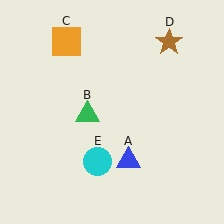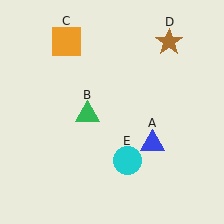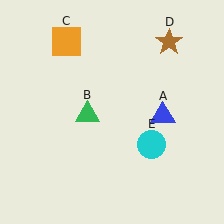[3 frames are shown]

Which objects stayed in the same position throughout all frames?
Green triangle (object B) and orange square (object C) and brown star (object D) remained stationary.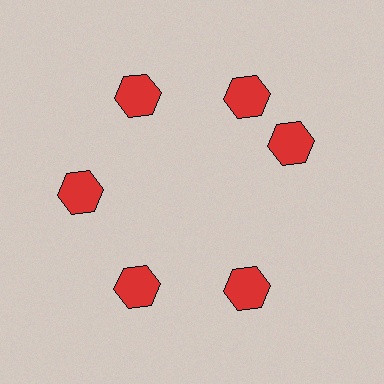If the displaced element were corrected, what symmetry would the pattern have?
It would have 6-fold rotational symmetry — the pattern would map onto itself every 60 degrees.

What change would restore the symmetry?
The symmetry would be restored by rotating it back into even spacing with its neighbors so that all 6 hexagons sit at equal angles and equal distance from the center.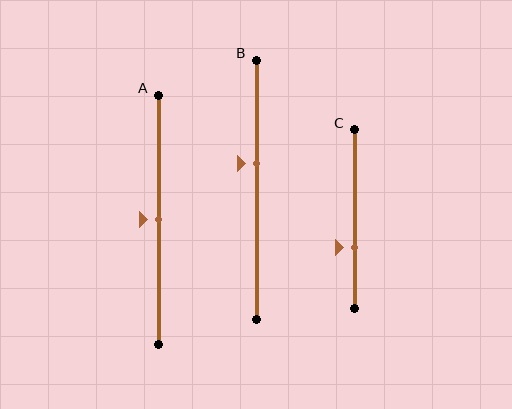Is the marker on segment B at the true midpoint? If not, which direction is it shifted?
No, the marker on segment B is shifted upward by about 10% of the segment length.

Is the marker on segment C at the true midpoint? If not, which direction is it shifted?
No, the marker on segment C is shifted downward by about 16% of the segment length.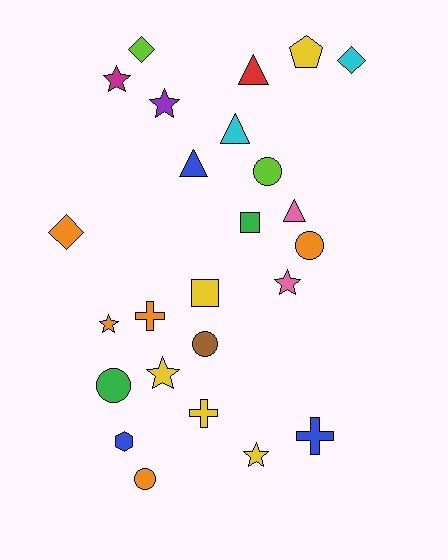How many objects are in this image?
There are 25 objects.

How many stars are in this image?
There are 6 stars.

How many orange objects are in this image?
There are 5 orange objects.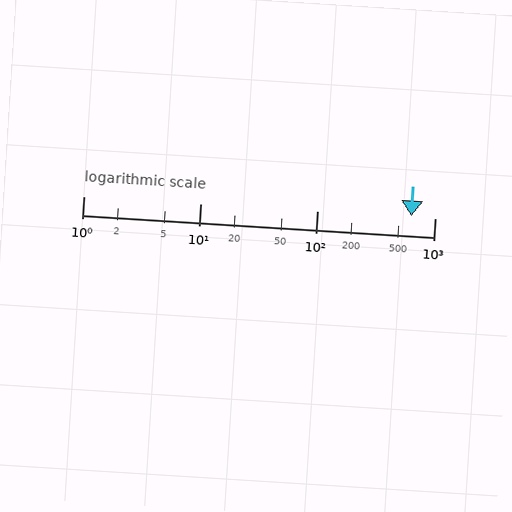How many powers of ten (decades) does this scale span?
The scale spans 3 decades, from 1 to 1000.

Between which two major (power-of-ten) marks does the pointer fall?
The pointer is between 100 and 1000.